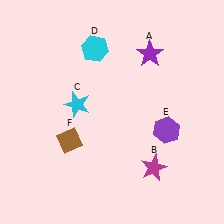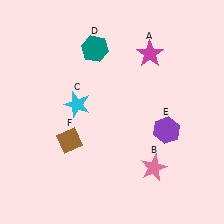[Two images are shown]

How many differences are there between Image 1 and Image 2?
There are 3 differences between the two images.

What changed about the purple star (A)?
In Image 1, A is purple. In Image 2, it changed to magenta.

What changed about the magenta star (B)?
In Image 1, B is magenta. In Image 2, it changed to pink.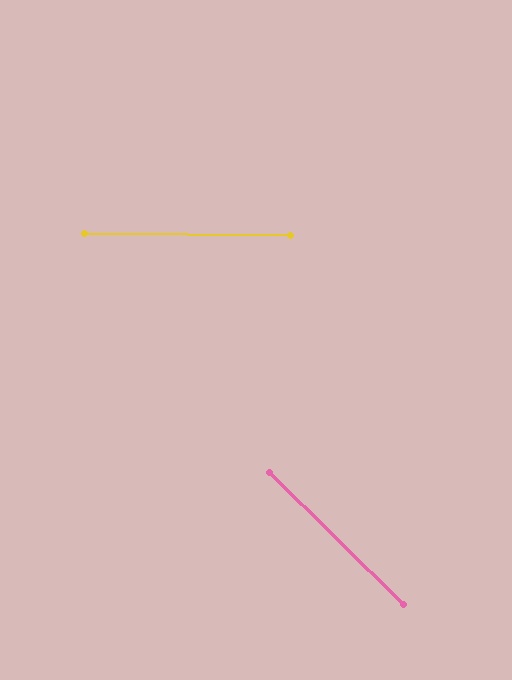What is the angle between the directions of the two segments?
Approximately 44 degrees.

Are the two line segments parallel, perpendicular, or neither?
Neither parallel nor perpendicular — they differ by about 44°.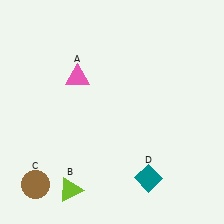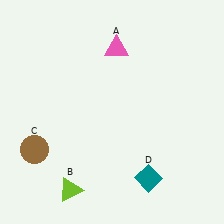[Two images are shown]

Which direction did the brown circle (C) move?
The brown circle (C) moved up.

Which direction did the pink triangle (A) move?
The pink triangle (A) moved right.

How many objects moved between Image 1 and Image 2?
2 objects moved between the two images.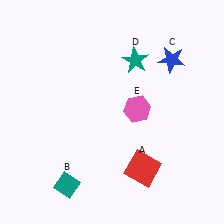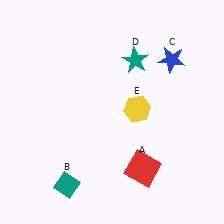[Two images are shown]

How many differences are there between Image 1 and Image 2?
There is 1 difference between the two images.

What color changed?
The hexagon (E) changed from pink in Image 1 to yellow in Image 2.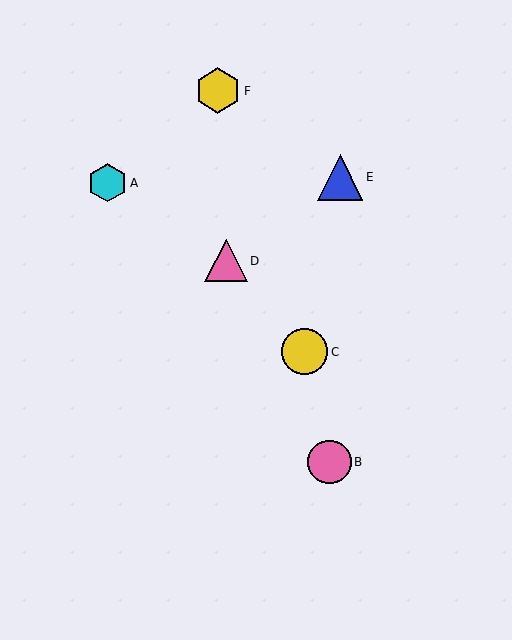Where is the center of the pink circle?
The center of the pink circle is at (330, 462).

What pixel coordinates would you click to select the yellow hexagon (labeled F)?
Click at (218, 91) to select the yellow hexagon F.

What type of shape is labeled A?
Shape A is a cyan hexagon.